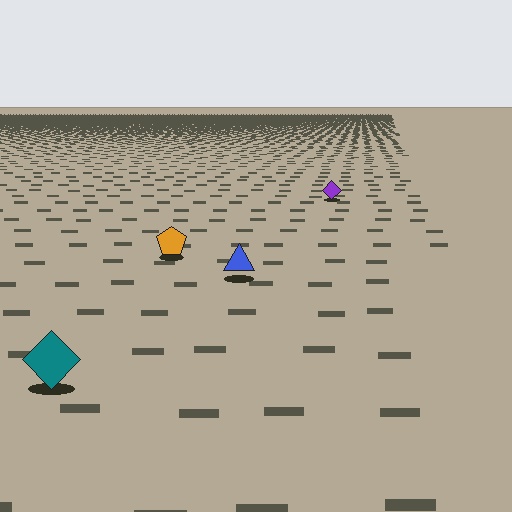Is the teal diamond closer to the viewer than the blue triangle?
Yes. The teal diamond is closer — you can tell from the texture gradient: the ground texture is coarser near it.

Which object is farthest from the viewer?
The purple diamond is farthest from the viewer. It appears smaller and the ground texture around it is denser.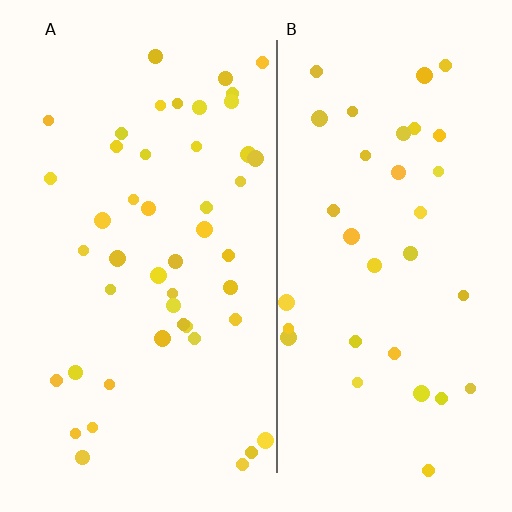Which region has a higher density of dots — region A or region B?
A (the left).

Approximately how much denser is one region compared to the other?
Approximately 1.4× — region A over region B.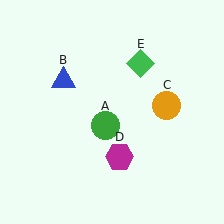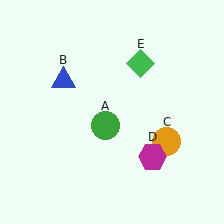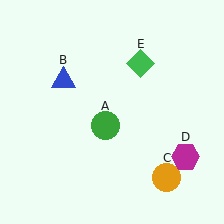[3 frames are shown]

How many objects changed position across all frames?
2 objects changed position: orange circle (object C), magenta hexagon (object D).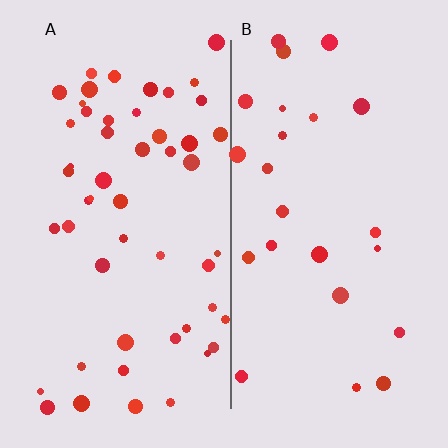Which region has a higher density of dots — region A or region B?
A (the left).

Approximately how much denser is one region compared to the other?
Approximately 2.1× — region A over region B.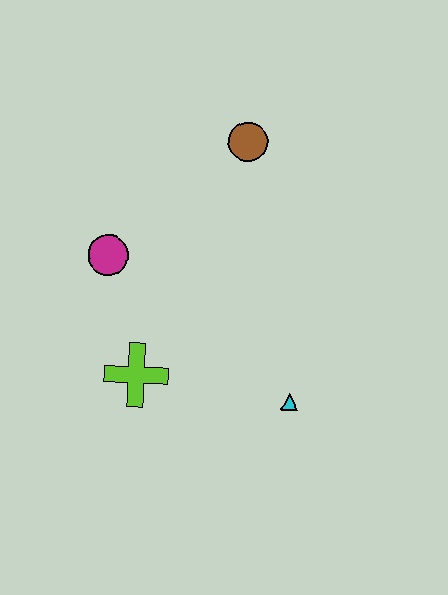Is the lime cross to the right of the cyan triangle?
No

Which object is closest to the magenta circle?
The lime cross is closest to the magenta circle.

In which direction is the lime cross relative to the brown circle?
The lime cross is below the brown circle.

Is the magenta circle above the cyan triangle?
Yes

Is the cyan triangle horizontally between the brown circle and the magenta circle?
No